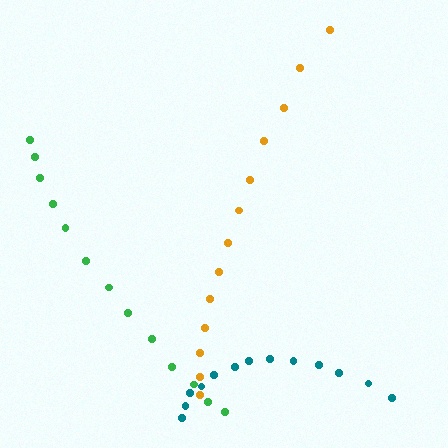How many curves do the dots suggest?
There are 3 distinct paths.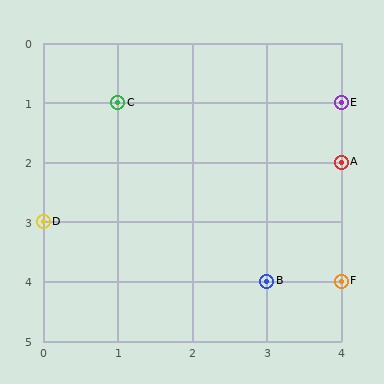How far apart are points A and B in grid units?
Points A and B are 1 column and 2 rows apart (about 2.2 grid units diagonally).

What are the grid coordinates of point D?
Point D is at grid coordinates (0, 3).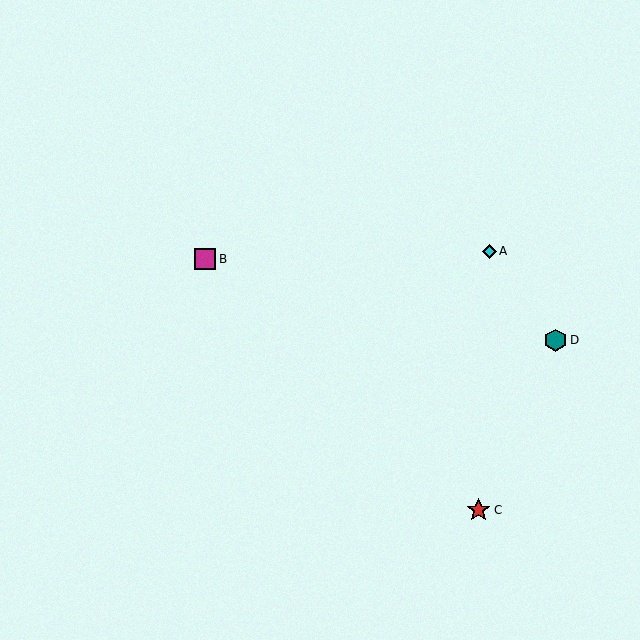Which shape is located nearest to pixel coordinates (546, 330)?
The teal hexagon (labeled D) at (555, 340) is nearest to that location.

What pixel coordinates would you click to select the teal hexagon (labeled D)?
Click at (555, 340) to select the teal hexagon D.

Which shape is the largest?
The red star (labeled C) is the largest.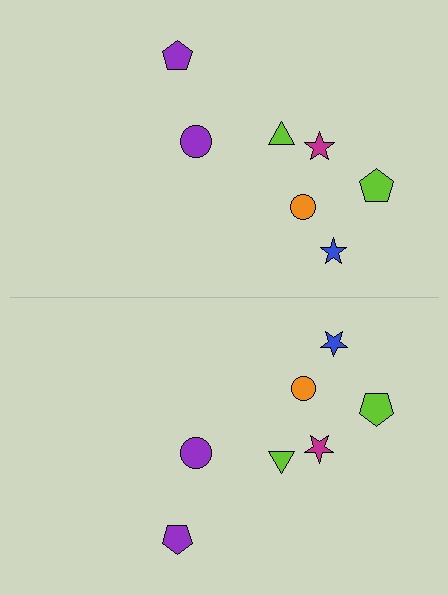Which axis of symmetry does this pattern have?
The pattern has a horizontal axis of symmetry running through the center of the image.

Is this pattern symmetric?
Yes, this pattern has bilateral (reflection) symmetry.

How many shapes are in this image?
There are 14 shapes in this image.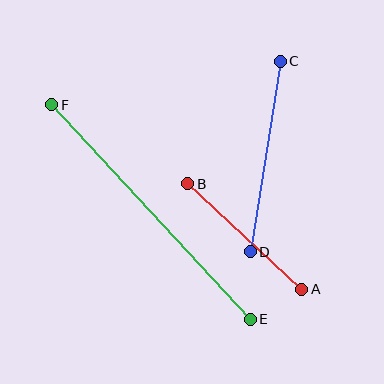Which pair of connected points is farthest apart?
Points E and F are farthest apart.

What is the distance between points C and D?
The distance is approximately 193 pixels.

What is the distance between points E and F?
The distance is approximately 292 pixels.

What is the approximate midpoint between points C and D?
The midpoint is at approximately (265, 157) pixels.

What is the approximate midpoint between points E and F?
The midpoint is at approximately (151, 212) pixels.